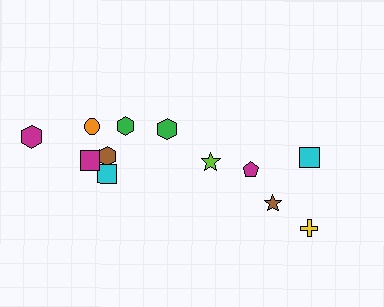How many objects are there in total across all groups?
There are 12 objects.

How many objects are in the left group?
There are 7 objects.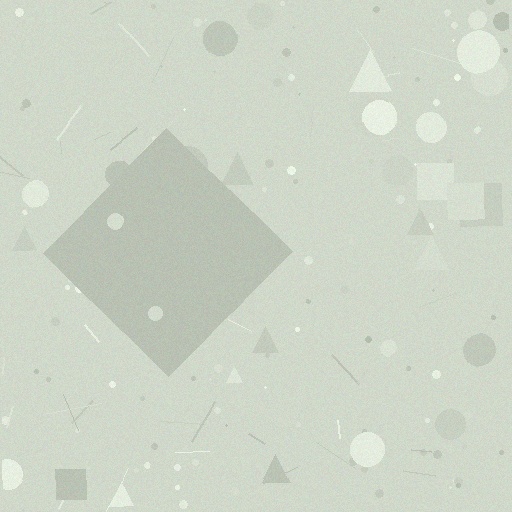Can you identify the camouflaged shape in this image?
The camouflaged shape is a diamond.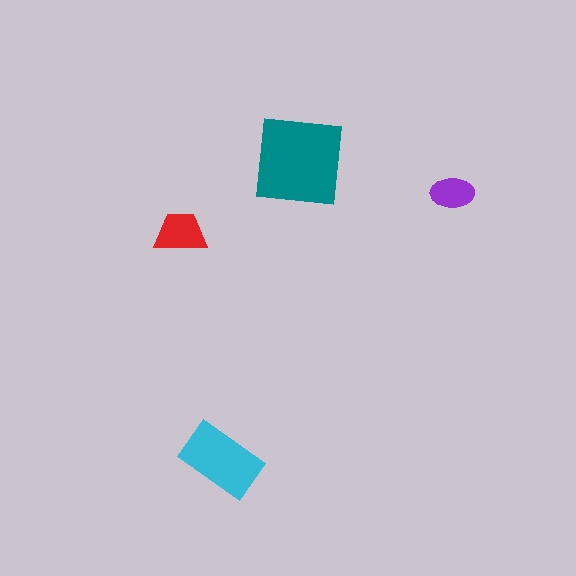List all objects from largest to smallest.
The teal square, the cyan rectangle, the red trapezoid, the purple ellipse.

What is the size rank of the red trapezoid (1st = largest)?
3rd.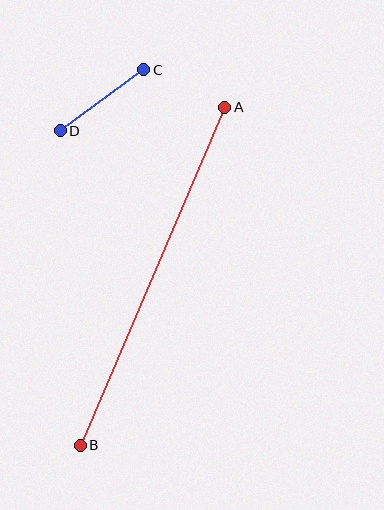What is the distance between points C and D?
The distance is approximately 103 pixels.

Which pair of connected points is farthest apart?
Points A and B are farthest apart.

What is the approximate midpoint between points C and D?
The midpoint is at approximately (102, 100) pixels.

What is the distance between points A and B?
The distance is approximately 367 pixels.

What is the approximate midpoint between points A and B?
The midpoint is at approximately (152, 276) pixels.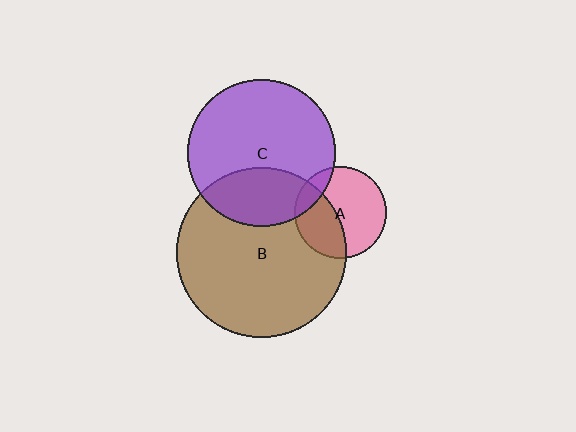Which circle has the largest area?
Circle B (brown).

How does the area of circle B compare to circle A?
Approximately 3.4 times.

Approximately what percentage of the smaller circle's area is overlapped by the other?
Approximately 40%.